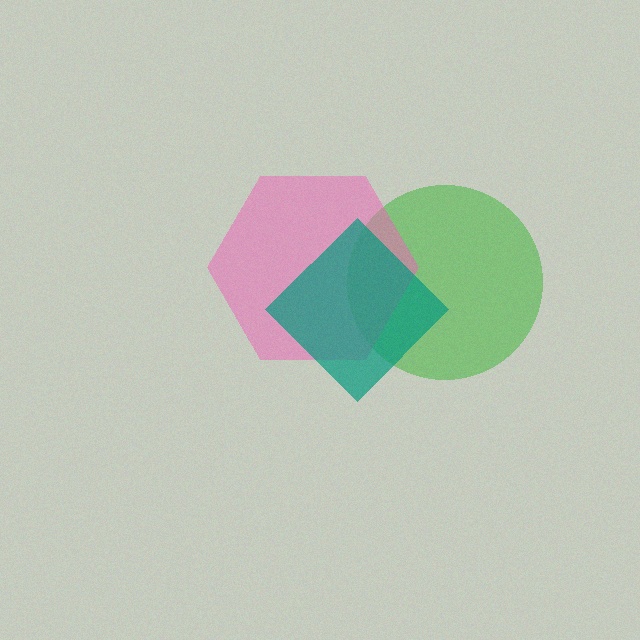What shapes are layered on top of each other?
The layered shapes are: a green circle, a pink hexagon, a teal diamond.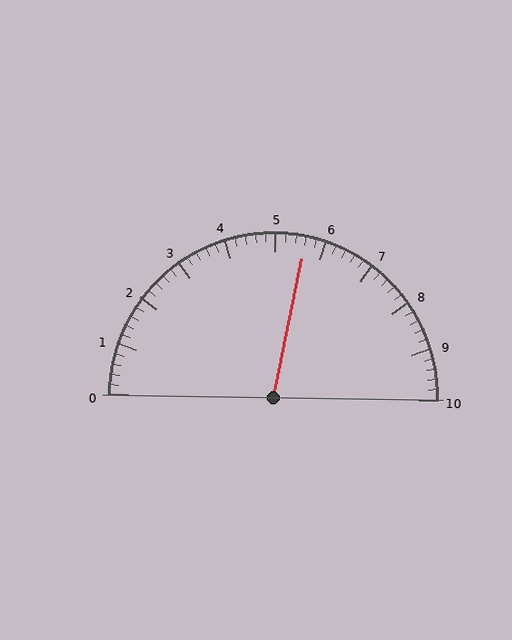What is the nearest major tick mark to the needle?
The nearest major tick mark is 6.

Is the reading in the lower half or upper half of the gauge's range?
The reading is in the upper half of the range (0 to 10).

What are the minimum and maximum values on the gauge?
The gauge ranges from 0 to 10.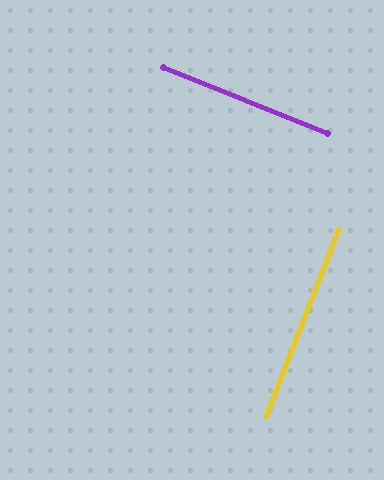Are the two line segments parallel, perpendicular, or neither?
Perpendicular — they meet at approximately 89°.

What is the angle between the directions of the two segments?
Approximately 89 degrees.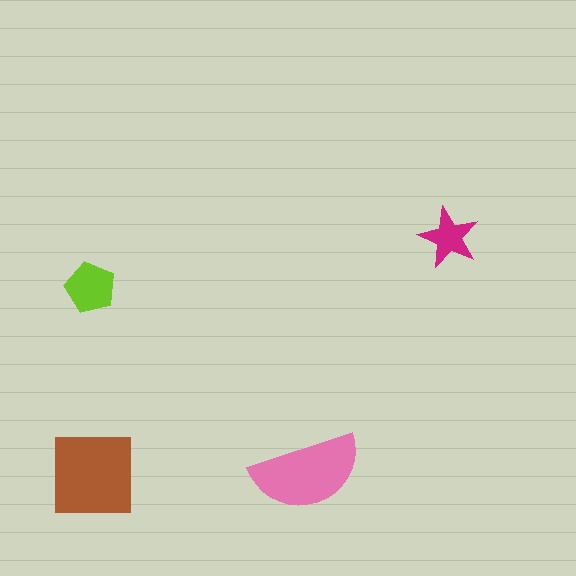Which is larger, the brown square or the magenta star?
The brown square.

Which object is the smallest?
The magenta star.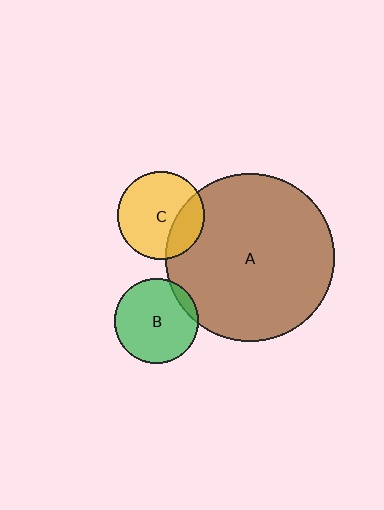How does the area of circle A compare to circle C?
Approximately 3.8 times.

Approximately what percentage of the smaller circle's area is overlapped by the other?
Approximately 25%.